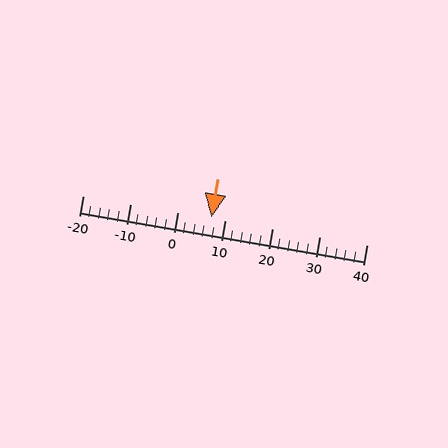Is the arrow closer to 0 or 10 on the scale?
The arrow is closer to 10.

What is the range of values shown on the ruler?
The ruler shows values from -20 to 40.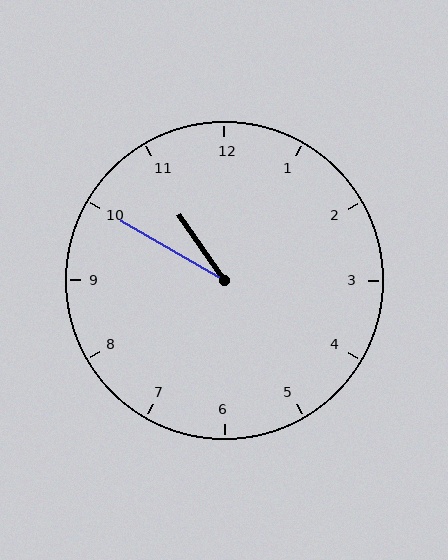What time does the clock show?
10:50.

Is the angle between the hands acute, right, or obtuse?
It is acute.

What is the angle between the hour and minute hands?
Approximately 25 degrees.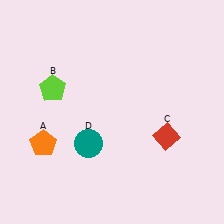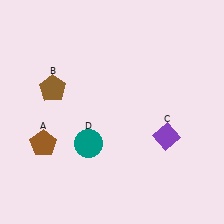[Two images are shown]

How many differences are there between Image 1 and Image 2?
There are 3 differences between the two images.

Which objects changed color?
A changed from orange to brown. B changed from lime to brown. C changed from red to purple.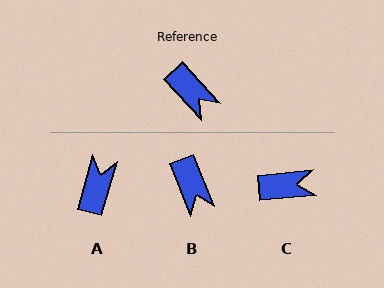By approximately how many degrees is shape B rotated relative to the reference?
Approximately 21 degrees clockwise.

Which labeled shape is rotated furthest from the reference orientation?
A, about 122 degrees away.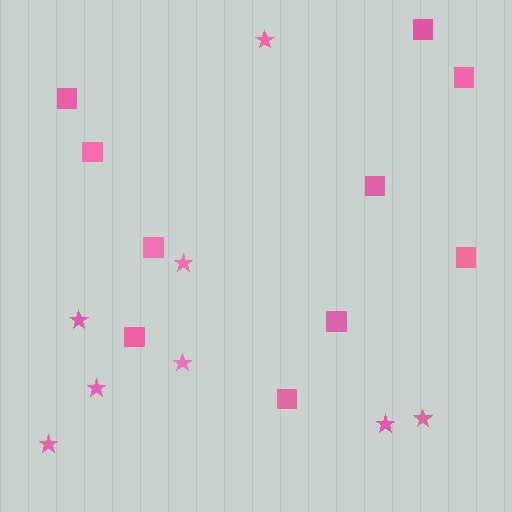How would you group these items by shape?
There are 2 groups: one group of stars (8) and one group of squares (10).